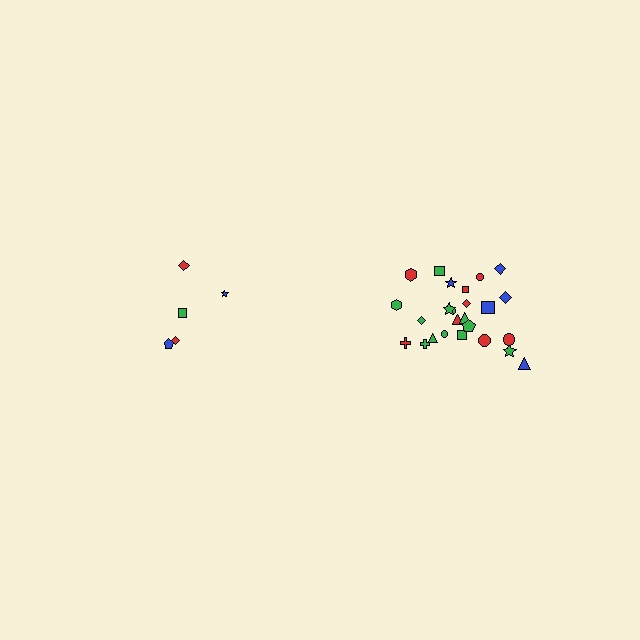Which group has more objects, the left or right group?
The right group.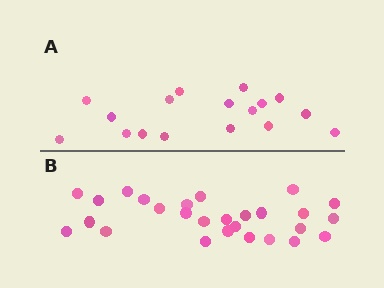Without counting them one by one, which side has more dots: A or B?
Region B (the bottom region) has more dots.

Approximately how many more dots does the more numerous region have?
Region B has roughly 10 or so more dots than region A.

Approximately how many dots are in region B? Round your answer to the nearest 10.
About 30 dots. (The exact count is 27, which rounds to 30.)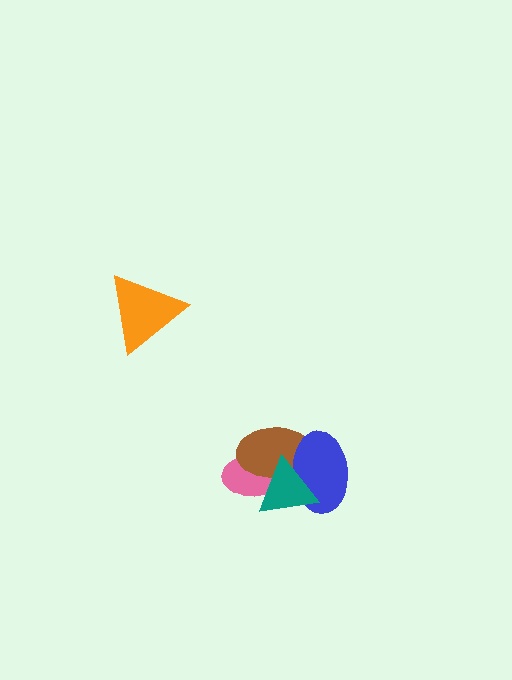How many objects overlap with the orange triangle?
0 objects overlap with the orange triangle.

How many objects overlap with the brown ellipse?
3 objects overlap with the brown ellipse.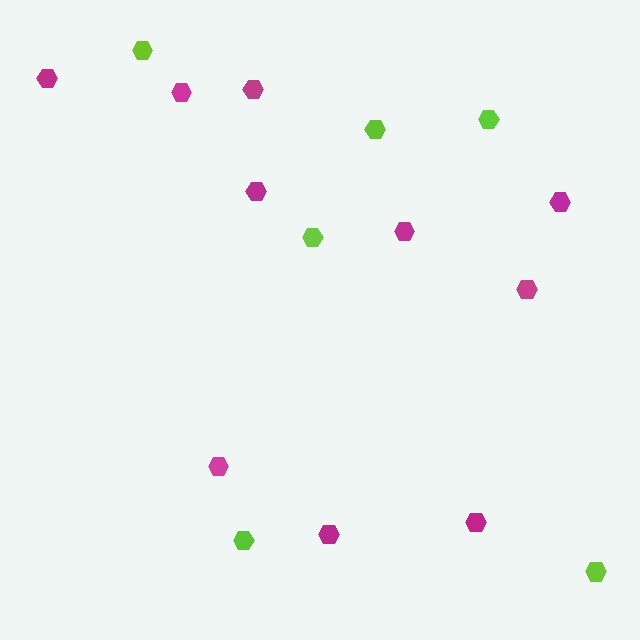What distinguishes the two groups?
There are 2 groups: one group of magenta hexagons (10) and one group of lime hexagons (6).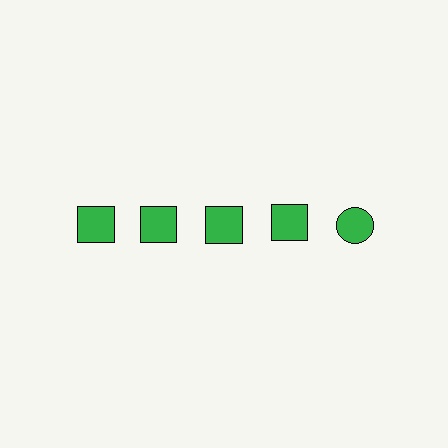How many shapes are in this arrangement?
There are 5 shapes arranged in a grid pattern.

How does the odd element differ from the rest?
It has a different shape: circle instead of square.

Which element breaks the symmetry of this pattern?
The green circle in the top row, rightmost column breaks the symmetry. All other shapes are green squares.